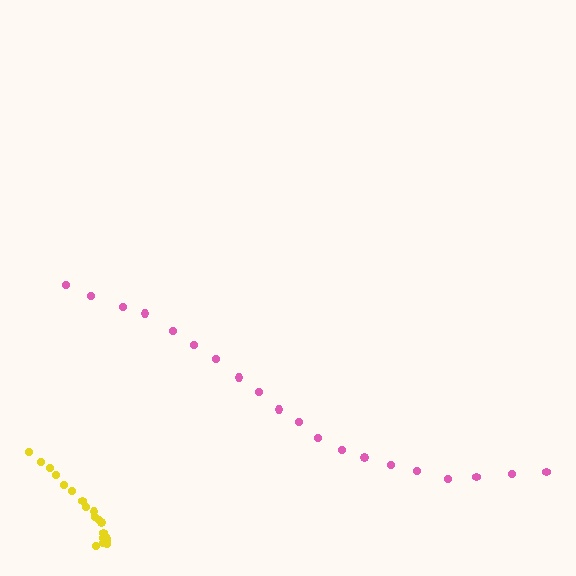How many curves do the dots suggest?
There are 2 distinct paths.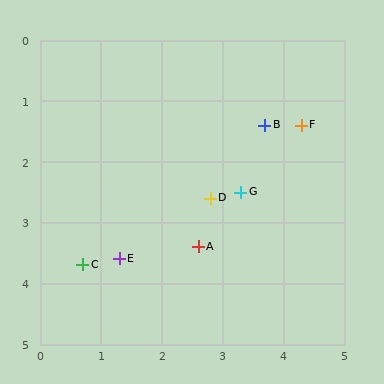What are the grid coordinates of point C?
Point C is at approximately (0.7, 3.7).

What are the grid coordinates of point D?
Point D is at approximately (2.8, 2.6).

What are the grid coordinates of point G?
Point G is at approximately (3.3, 2.5).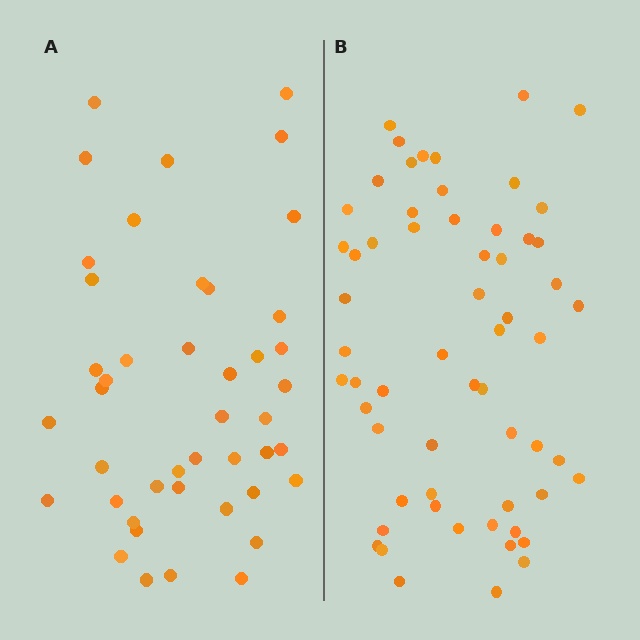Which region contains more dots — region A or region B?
Region B (the right region) has more dots.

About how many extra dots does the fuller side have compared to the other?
Region B has approximately 15 more dots than region A.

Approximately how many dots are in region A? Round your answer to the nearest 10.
About 40 dots. (The exact count is 44, which rounds to 40.)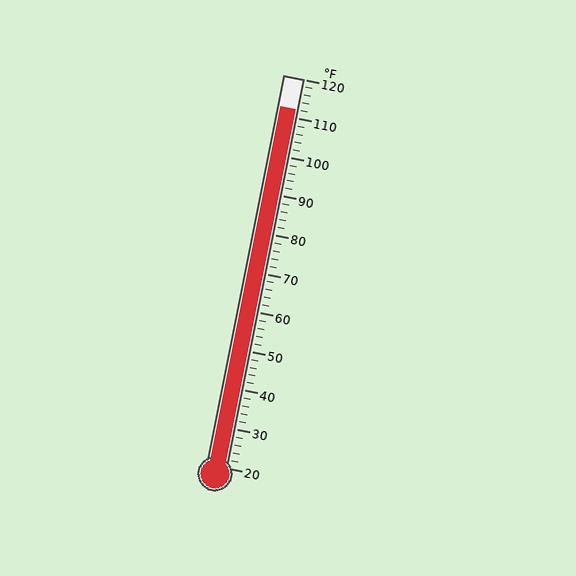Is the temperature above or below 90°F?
The temperature is above 90°F.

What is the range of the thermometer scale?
The thermometer scale ranges from 20°F to 120°F.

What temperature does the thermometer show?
The thermometer shows approximately 112°F.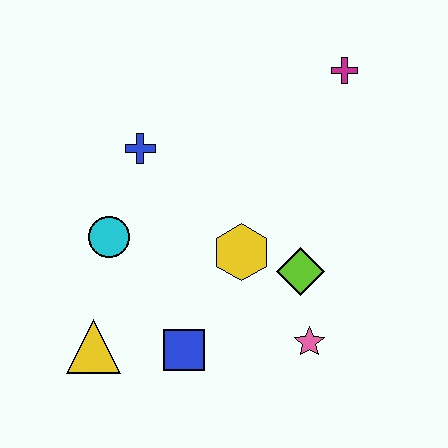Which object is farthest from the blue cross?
The pink star is farthest from the blue cross.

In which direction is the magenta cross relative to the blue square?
The magenta cross is above the blue square.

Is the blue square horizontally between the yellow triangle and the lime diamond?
Yes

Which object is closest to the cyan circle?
The blue cross is closest to the cyan circle.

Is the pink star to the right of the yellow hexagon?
Yes